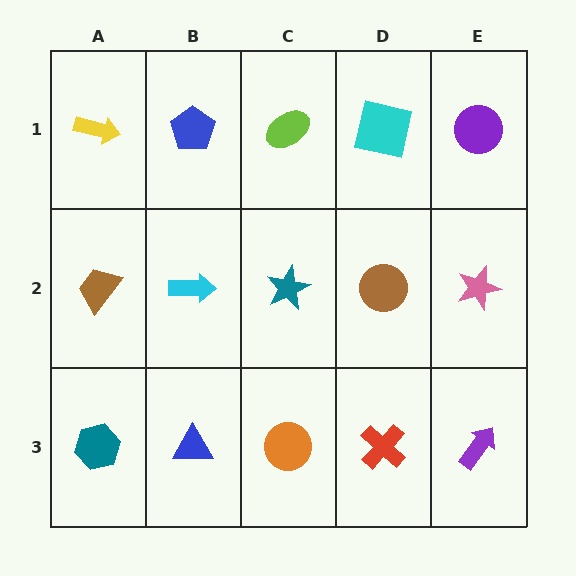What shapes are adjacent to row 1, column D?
A brown circle (row 2, column D), a lime ellipse (row 1, column C), a purple circle (row 1, column E).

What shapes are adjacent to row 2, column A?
A yellow arrow (row 1, column A), a teal hexagon (row 3, column A), a cyan arrow (row 2, column B).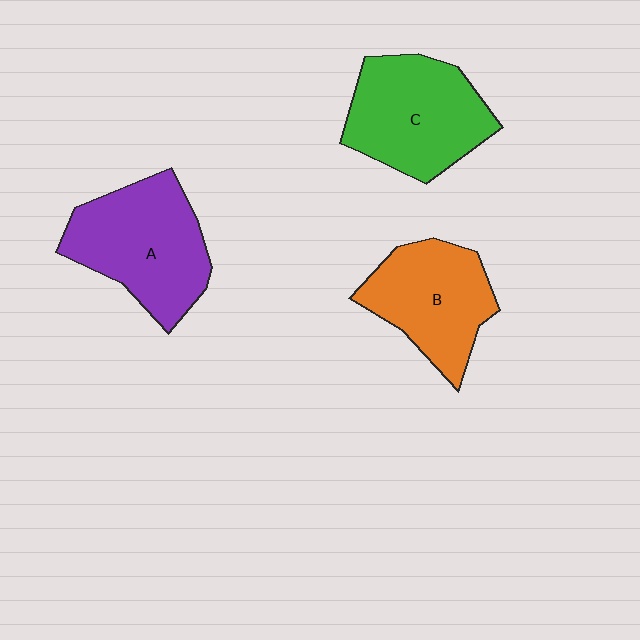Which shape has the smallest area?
Shape B (orange).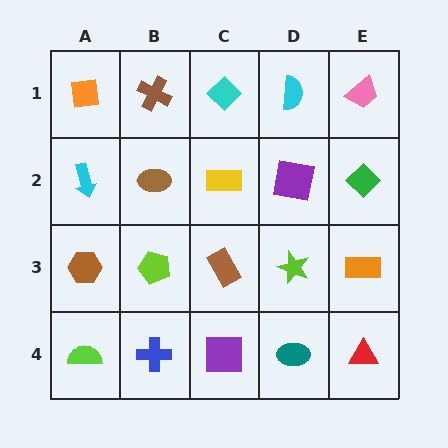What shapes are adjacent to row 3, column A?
A cyan arrow (row 2, column A), a lime semicircle (row 4, column A), a lime pentagon (row 3, column B).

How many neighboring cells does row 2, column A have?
3.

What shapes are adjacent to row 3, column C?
A yellow rectangle (row 2, column C), a purple square (row 4, column C), a lime pentagon (row 3, column B), a lime star (row 3, column D).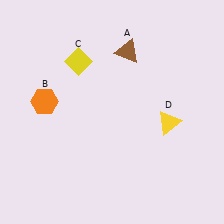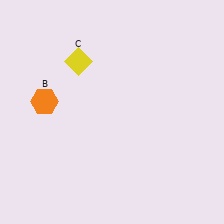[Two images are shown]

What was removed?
The yellow triangle (D), the brown triangle (A) were removed in Image 2.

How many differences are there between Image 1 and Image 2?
There are 2 differences between the two images.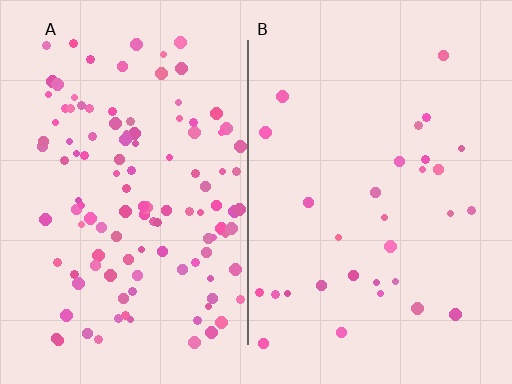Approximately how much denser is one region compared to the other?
Approximately 4.0× — region A over region B.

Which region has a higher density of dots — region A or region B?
A (the left).